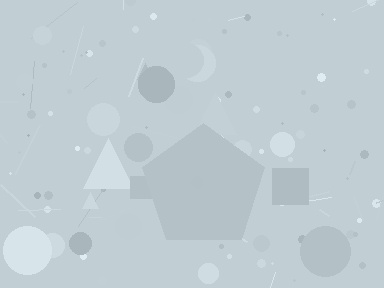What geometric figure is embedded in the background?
A pentagon is embedded in the background.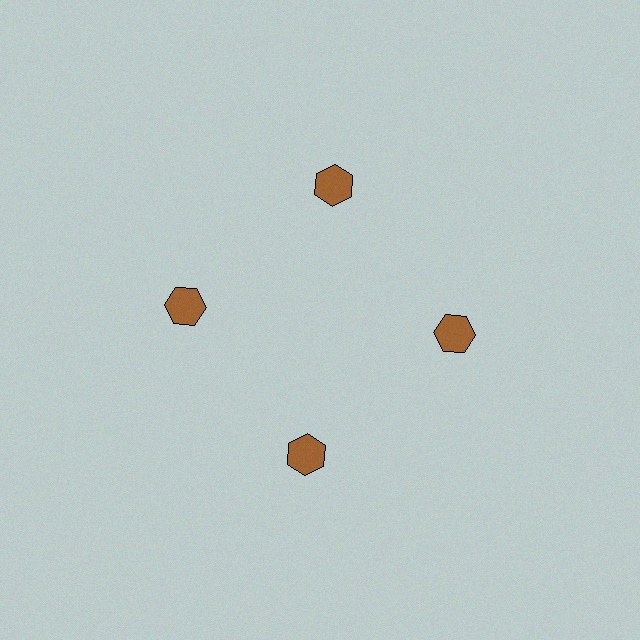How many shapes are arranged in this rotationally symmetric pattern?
There are 4 shapes, arranged in 4 groups of 1.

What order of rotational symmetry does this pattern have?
This pattern has 4-fold rotational symmetry.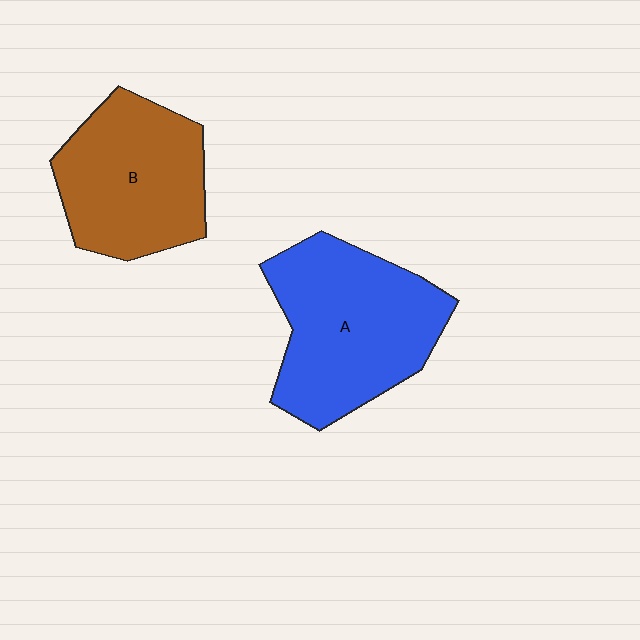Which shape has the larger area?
Shape A (blue).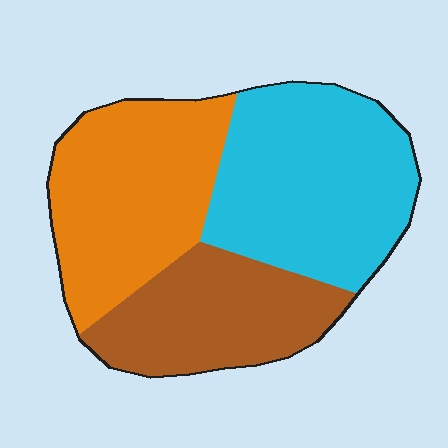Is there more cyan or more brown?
Cyan.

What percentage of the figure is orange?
Orange covers roughly 35% of the figure.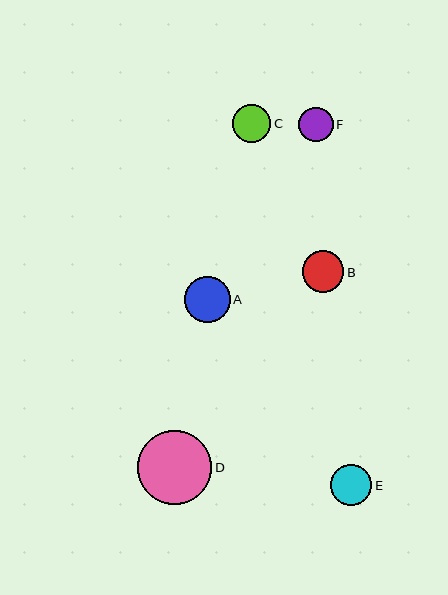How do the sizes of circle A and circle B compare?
Circle A and circle B are approximately the same size.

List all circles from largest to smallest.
From largest to smallest: D, A, B, E, C, F.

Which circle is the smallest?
Circle F is the smallest with a size of approximately 34 pixels.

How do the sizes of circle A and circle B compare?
Circle A and circle B are approximately the same size.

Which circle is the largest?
Circle D is the largest with a size of approximately 74 pixels.